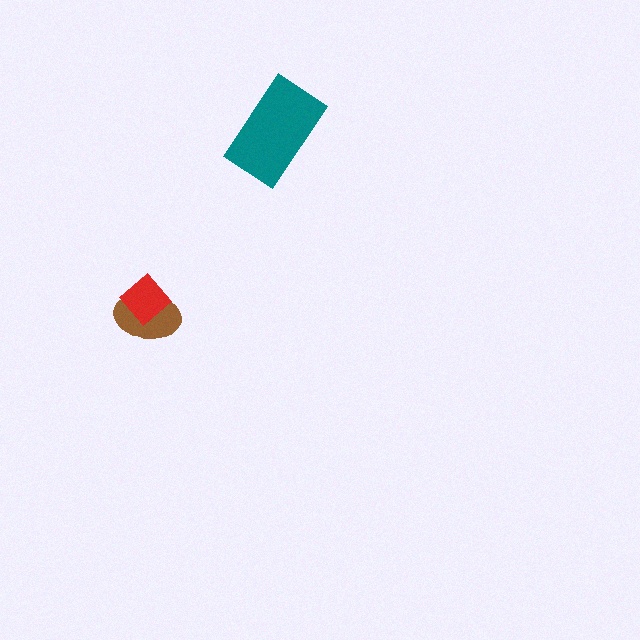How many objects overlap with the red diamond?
1 object overlaps with the red diamond.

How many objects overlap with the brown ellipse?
1 object overlaps with the brown ellipse.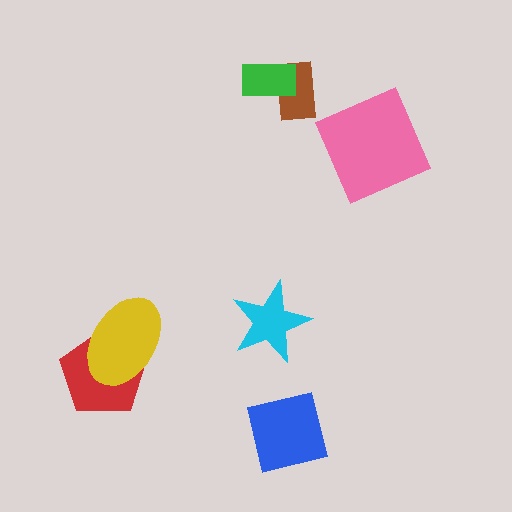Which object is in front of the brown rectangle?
The green rectangle is in front of the brown rectangle.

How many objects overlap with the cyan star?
0 objects overlap with the cyan star.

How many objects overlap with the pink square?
0 objects overlap with the pink square.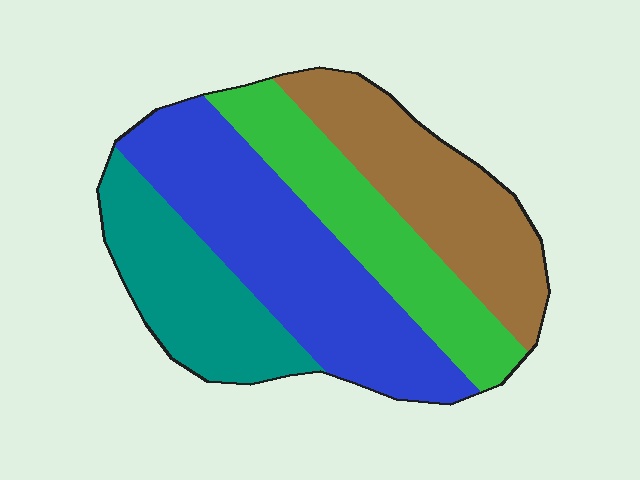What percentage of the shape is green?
Green takes up between a sixth and a third of the shape.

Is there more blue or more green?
Blue.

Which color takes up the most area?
Blue, at roughly 35%.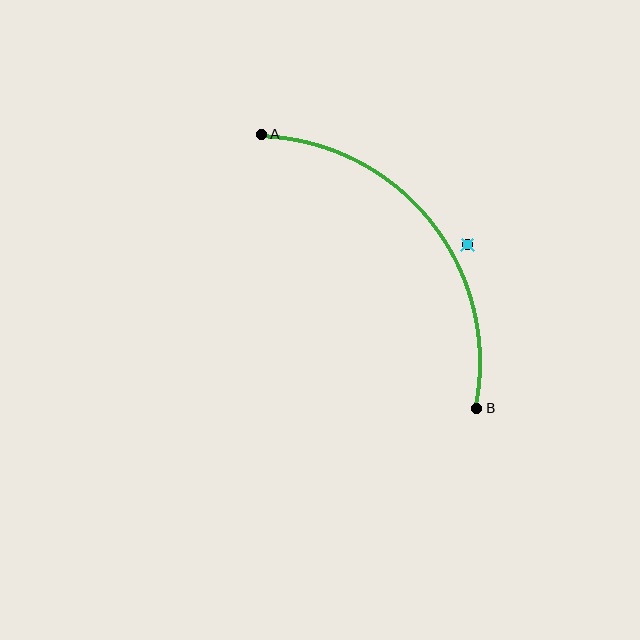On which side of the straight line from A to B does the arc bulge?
The arc bulges above and to the right of the straight line connecting A and B.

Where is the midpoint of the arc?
The arc midpoint is the point on the curve farthest from the straight line joining A and B. It sits above and to the right of that line.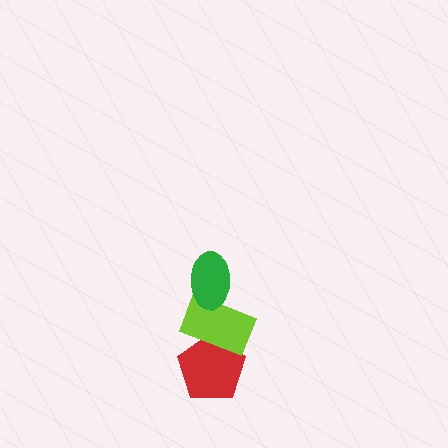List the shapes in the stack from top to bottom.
From top to bottom: the green ellipse, the lime rectangle, the red pentagon.